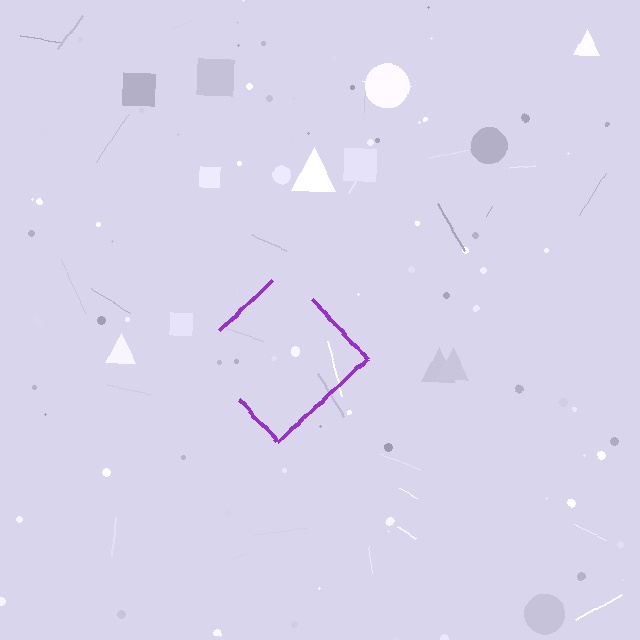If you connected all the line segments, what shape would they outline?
They would outline a diamond.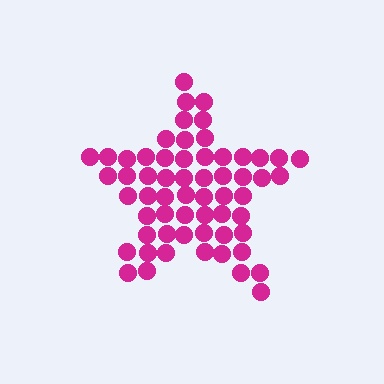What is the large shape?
The large shape is a star.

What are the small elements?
The small elements are circles.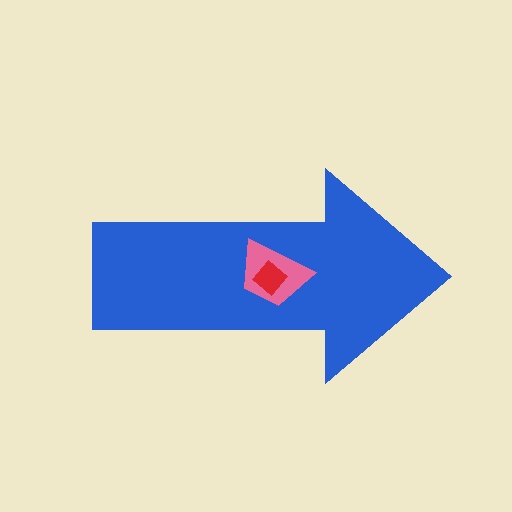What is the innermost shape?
The red diamond.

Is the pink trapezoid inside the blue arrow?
Yes.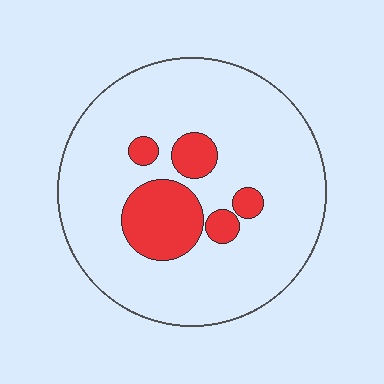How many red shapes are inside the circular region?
5.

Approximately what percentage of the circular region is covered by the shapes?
Approximately 15%.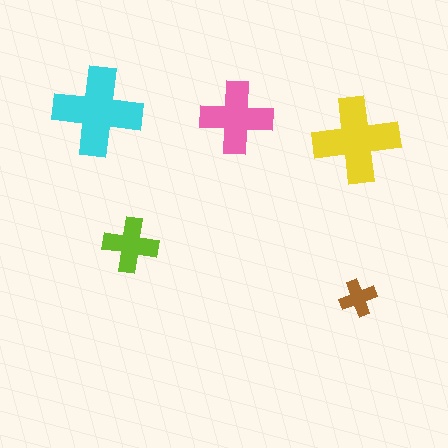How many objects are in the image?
There are 5 objects in the image.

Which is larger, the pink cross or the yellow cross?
The yellow one.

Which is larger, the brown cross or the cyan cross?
The cyan one.